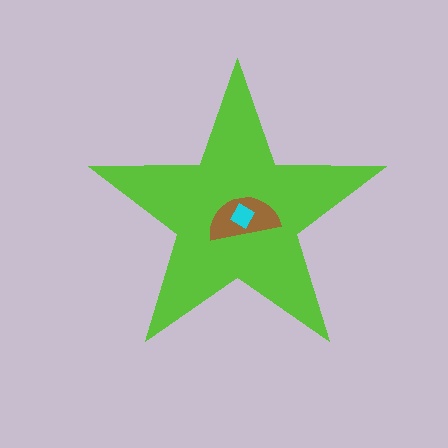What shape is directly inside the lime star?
The brown semicircle.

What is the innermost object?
The cyan diamond.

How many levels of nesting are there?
3.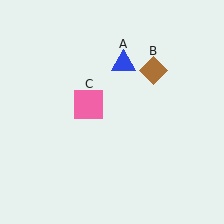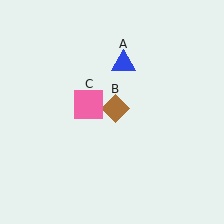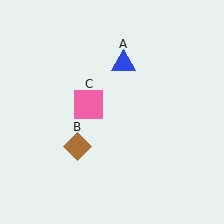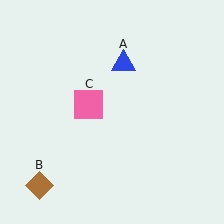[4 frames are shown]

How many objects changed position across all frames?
1 object changed position: brown diamond (object B).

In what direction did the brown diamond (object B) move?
The brown diamond (object B) moved down and to the left.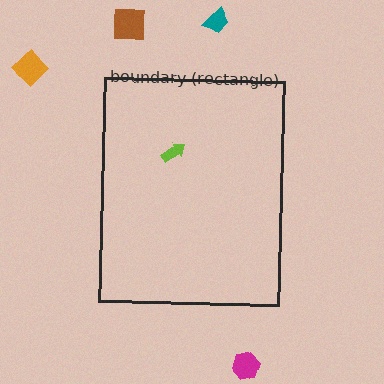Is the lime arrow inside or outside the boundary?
Inside.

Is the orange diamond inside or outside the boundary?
Outside.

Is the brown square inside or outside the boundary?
Outside.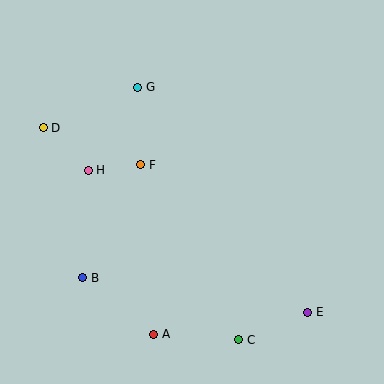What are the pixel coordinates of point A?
Point A is at (154, 334).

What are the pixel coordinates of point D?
Point D is at (43, 128).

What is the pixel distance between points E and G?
The distance between E and G is 282 pixels.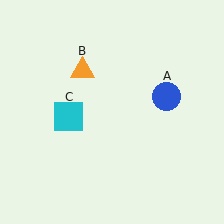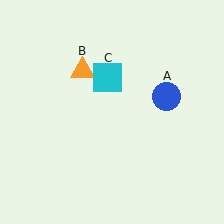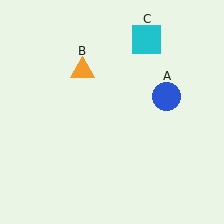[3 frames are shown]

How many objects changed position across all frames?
1 object changed position: cyan square (object C).